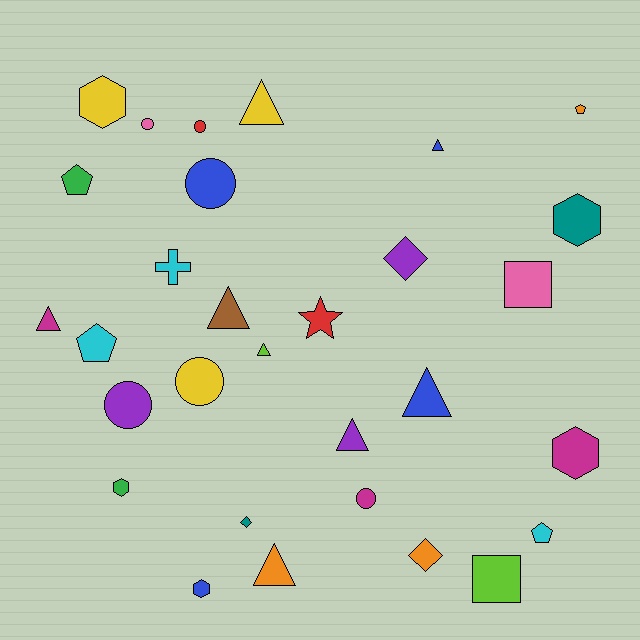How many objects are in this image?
There are 30 objects.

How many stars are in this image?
There is 1 star.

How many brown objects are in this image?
There is 1 brown object.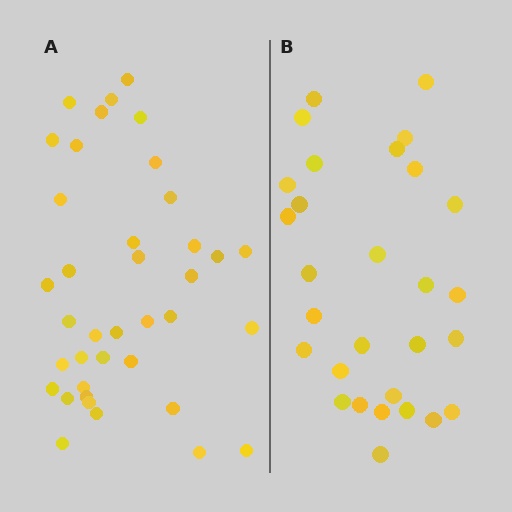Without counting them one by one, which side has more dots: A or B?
Region A (the left region) has more dots.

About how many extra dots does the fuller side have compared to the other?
Region A has roughly 8 or so more dots than region B.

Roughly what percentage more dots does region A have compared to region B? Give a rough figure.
About 30% more.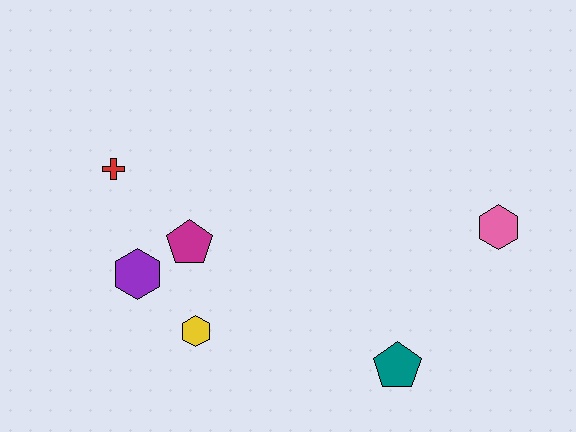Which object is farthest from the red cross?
The pink hexagon is farthest from the red cross.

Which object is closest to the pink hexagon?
The teal pentagon is closest to the pink hexagon.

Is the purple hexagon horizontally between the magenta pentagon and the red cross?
Yes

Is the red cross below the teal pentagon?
No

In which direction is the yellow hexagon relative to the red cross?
The yellow hexagon is below the red cross.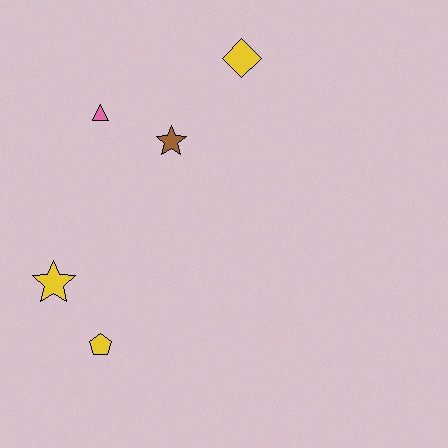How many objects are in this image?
There are 5 objects.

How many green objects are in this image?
There are no green objects.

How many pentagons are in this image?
There is 1 pentagon.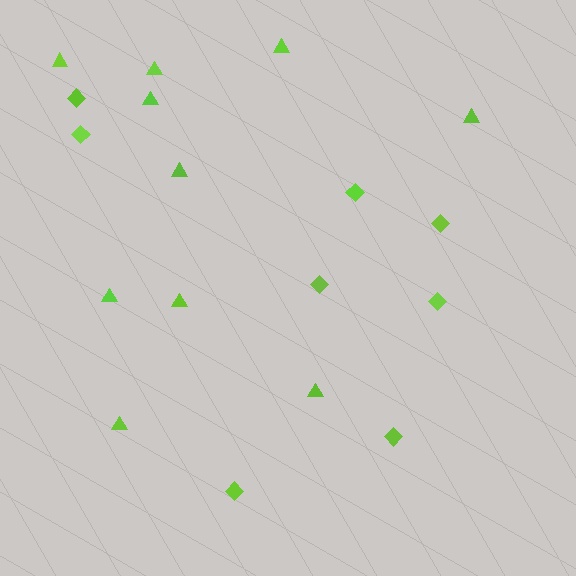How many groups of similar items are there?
There are 2 groups: one group of triangles (10) and one group of diamonds (8).